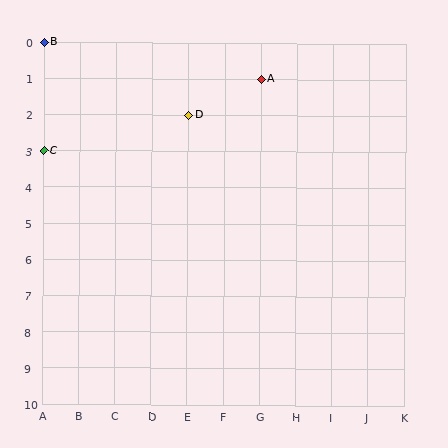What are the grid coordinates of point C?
Point C is at grid coordinates (A, 3).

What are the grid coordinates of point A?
Point A is at grid coordinates (G, 1).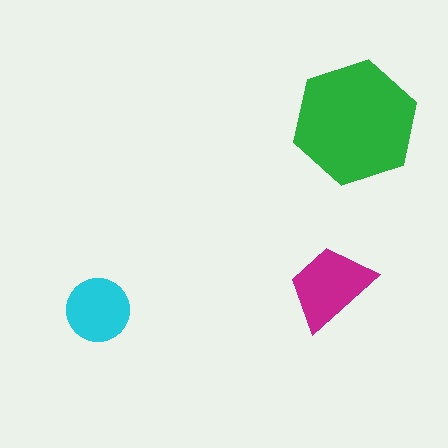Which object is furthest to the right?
The green hexagon is rightmost.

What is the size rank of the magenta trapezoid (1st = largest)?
2nd.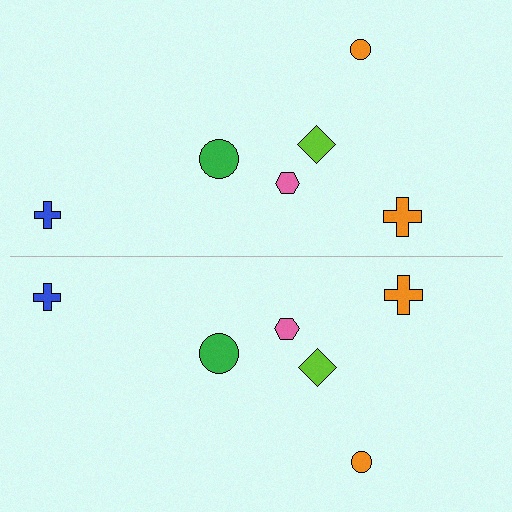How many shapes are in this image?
There are 12 shapes in this image.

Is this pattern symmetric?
Yes, this pattern has bilateral (reflection) symmetry.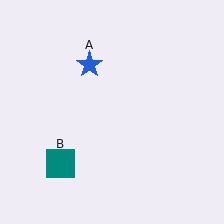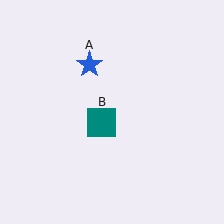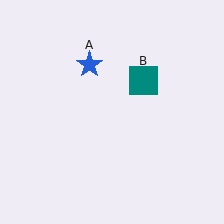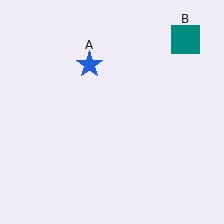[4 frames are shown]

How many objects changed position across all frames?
1 object changed position: teal square (object B).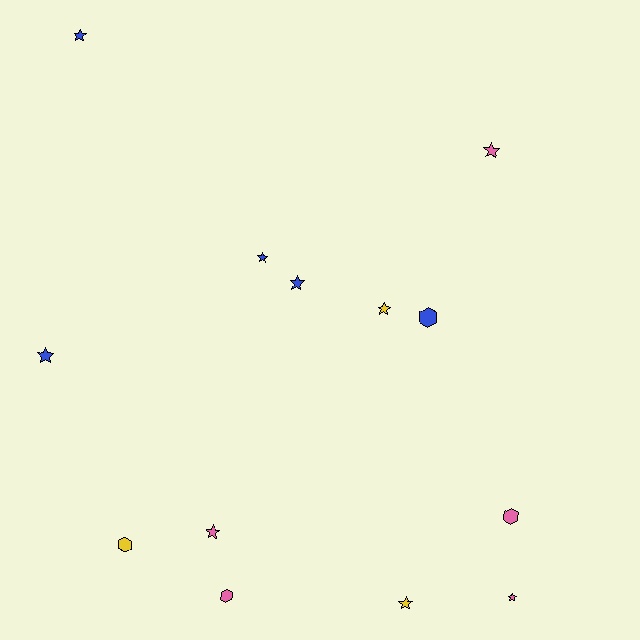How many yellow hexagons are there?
There is 1 yellow hexagon.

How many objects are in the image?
There are 13 objects.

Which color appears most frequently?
Blue, with 5 objects.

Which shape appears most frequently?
Star, with 9 objects.